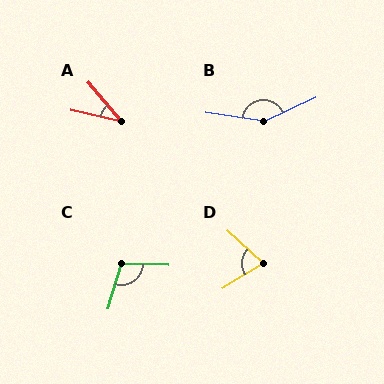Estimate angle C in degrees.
Approximately 104 degrees.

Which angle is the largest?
B, at approximately 147 degrees.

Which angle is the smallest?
A, at approximately 37 degrees.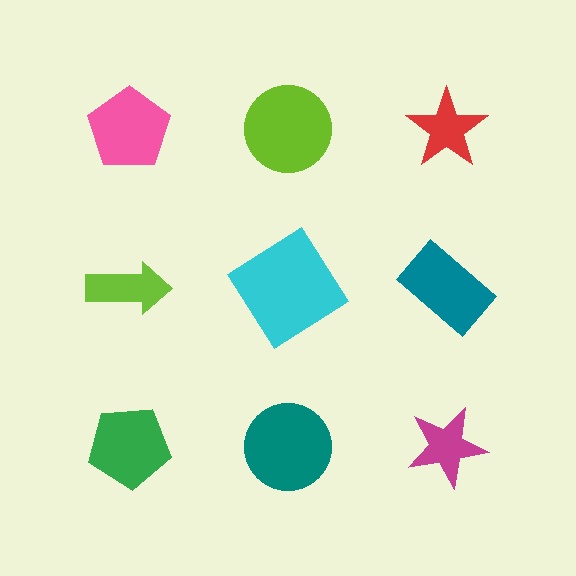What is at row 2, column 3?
A teal rectangle.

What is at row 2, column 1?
A lime arrow.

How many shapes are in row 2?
3 shapes.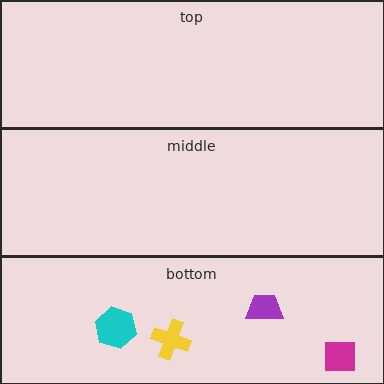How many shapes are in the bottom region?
4.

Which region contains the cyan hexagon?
The bottom region.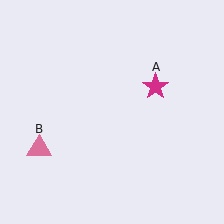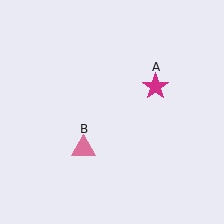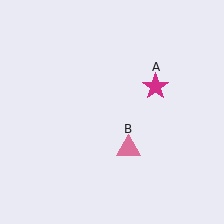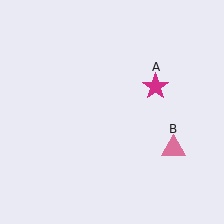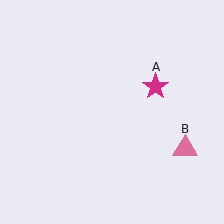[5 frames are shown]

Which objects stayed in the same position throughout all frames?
Magenta star (object A) remained stationary.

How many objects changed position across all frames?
1 object changed position: pink triangle (object B).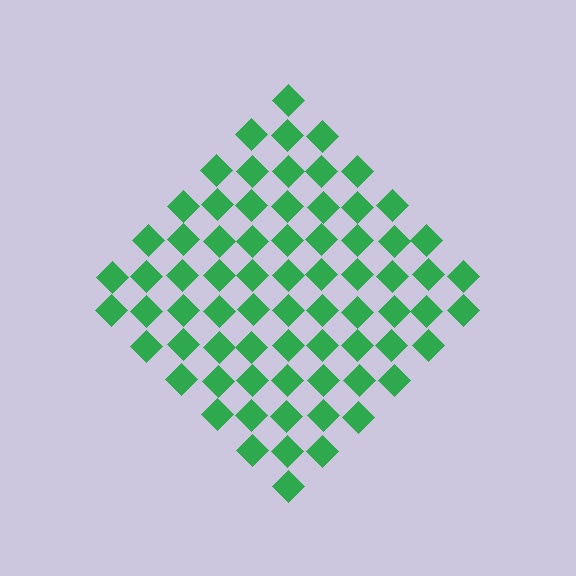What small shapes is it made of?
It is made of small diamonds.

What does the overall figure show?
The overall figure shows a diamond.